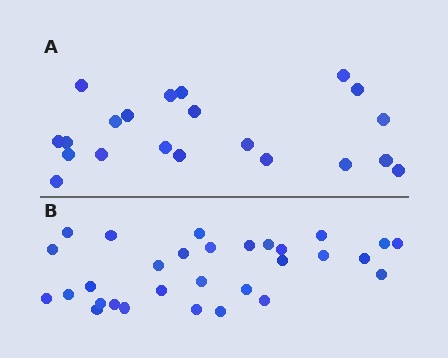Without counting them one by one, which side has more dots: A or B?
Region B (the bottom region) has more dots.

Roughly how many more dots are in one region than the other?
Region B has roughly 8 or so more dots than region A.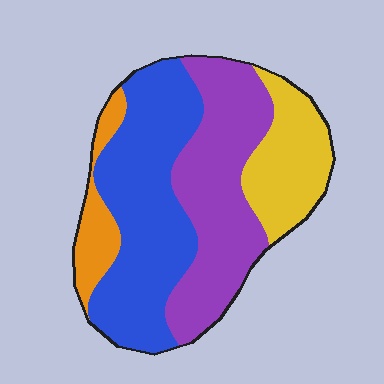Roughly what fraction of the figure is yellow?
Yellow takes up about one sixth (1/6) of the figure.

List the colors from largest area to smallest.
From largest to smallest: blue, purple, yellow, orange.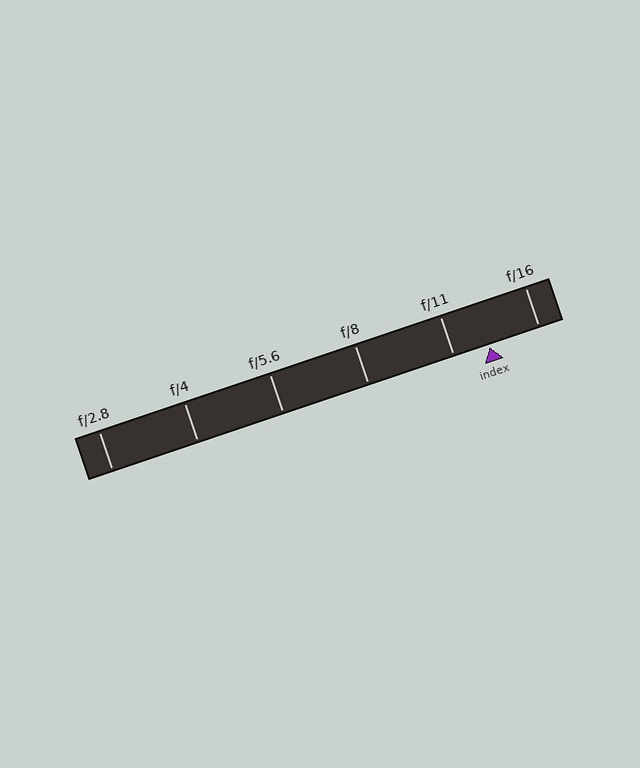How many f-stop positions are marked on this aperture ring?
There are 6 f-stop positions marked.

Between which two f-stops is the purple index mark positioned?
The index mark is between f/11 and f/16.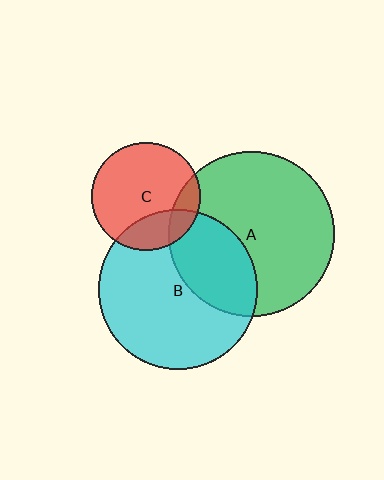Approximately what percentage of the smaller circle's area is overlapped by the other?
Approximately 15%.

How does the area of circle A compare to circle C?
Approximately 2.3 times.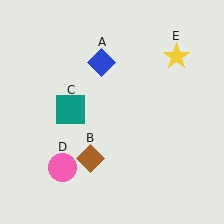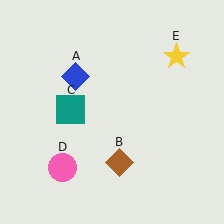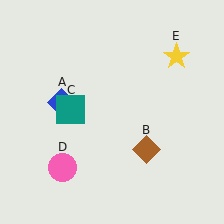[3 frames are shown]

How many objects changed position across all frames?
2 objects changed position: blue diamond (object A), brown diamond (object B).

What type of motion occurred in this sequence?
The blue diamond (object A), brown diamond (object B) rotated counterclockwise around the center of the scene.